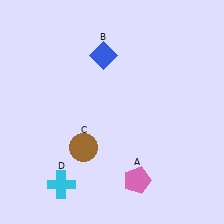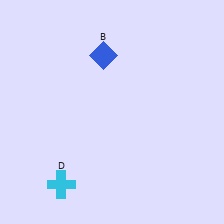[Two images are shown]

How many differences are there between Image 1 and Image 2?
There are 2 differences between the two images.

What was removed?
The pink pentagon (A), the brown circle (C) were removed in Image 2.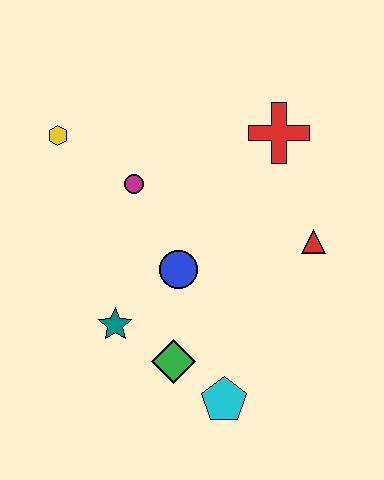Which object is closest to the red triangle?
The red cross is closest to the red triangle.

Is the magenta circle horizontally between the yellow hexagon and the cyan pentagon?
Yes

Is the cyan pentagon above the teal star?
No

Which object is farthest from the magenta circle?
The cyan pentagon is farthest from the magenta circle.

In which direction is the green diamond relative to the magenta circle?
The green diamond is below the magenta circle.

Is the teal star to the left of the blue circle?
Yes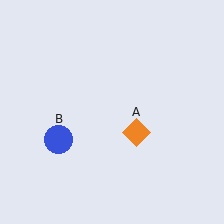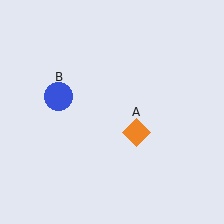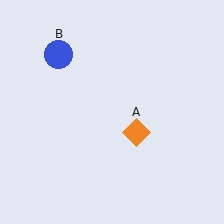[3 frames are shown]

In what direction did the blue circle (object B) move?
The blue circle (object B) moved up.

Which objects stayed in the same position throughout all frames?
Orange diamond (object A) remained stationary.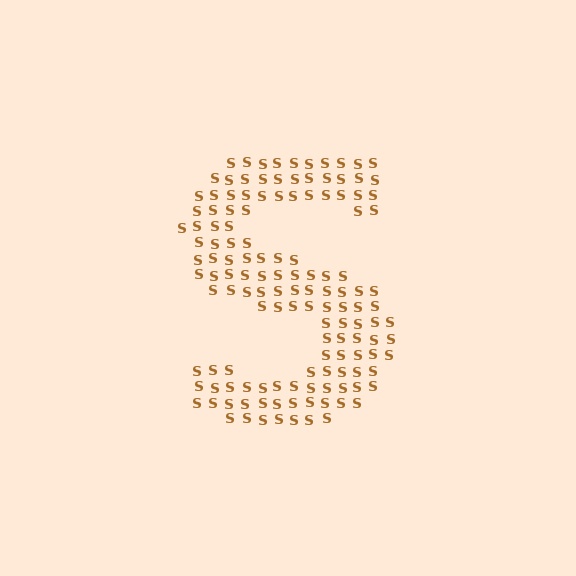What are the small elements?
The small elements are letter S's.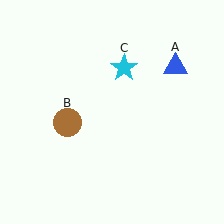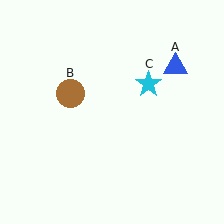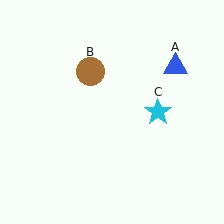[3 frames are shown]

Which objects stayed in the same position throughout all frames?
Blue triangle (object A) remained stationary.